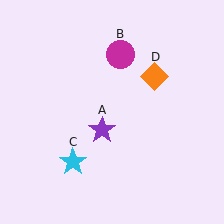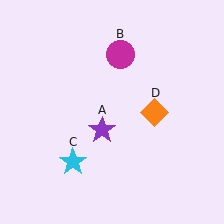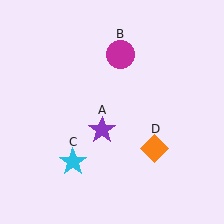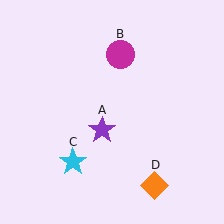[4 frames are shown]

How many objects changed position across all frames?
1 object changed position: orange diamond (object D).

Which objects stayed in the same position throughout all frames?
Purple star (object A) and magenta circle (object B) and cyan star (object C) remained stationary.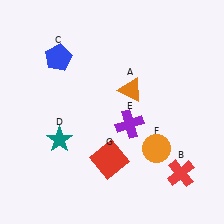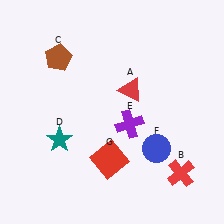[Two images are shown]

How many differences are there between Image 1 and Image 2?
There are 3 differences between the two images.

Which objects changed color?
A changed from orange to red. C changed from blue to brown. F changed from orange to blue.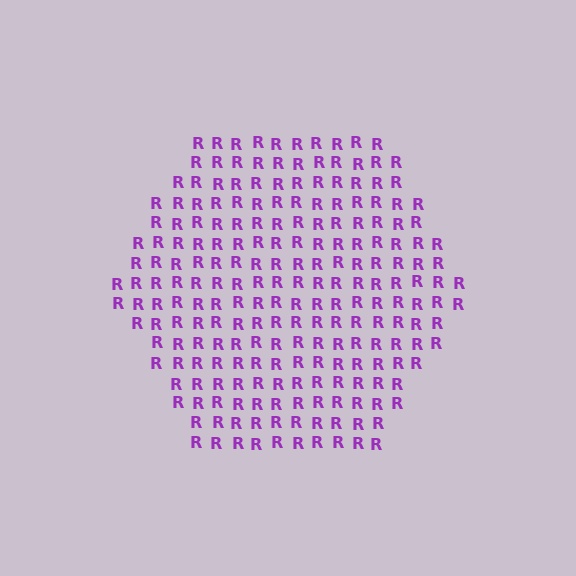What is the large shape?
The large shape is a hexagon.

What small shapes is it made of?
It is made of small letter R's.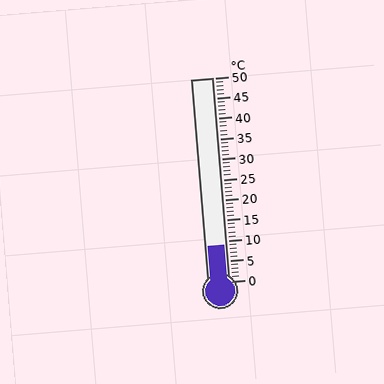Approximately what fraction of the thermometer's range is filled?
The thermometer is filled to approximately 20% of its range.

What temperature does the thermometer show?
The thermometer shows approximately 9°C.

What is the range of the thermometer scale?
The thermometer scale ranges from 0°C to 50°C.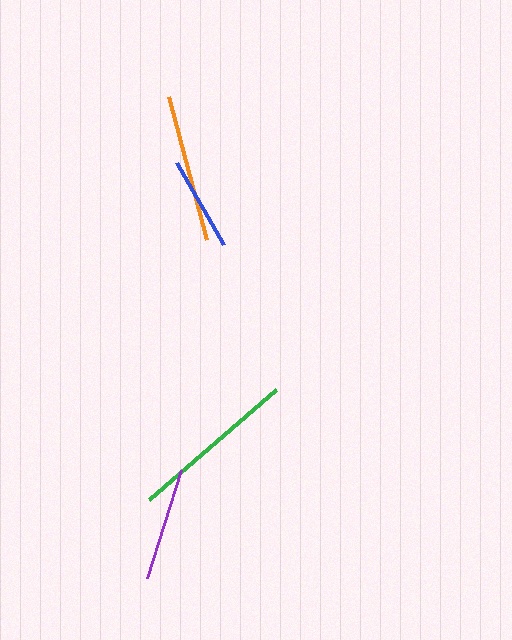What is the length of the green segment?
The green segment is approximately 168 pixels long.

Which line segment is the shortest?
The blue line is the shortest at approximately 95 pixels.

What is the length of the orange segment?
The orange segment is approximately 148 pixels long.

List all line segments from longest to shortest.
From longest to shortest: green, orange, purple, blue.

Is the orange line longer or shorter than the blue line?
The orange line is longer than the blue line.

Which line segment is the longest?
The green line is the longest at approximately 168 pixels.